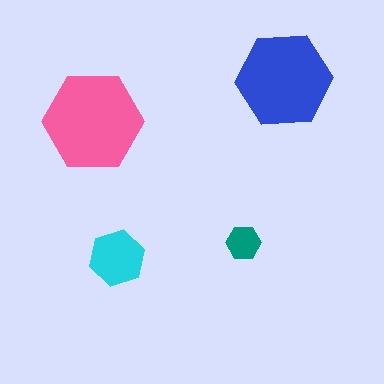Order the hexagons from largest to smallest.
the pink one, the blue one, the cyan one, the teal one.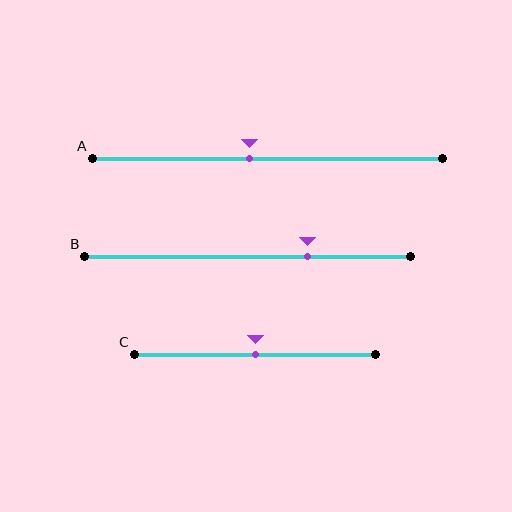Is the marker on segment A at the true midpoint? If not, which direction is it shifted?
No, the marker on segment A is shifted to the left by about 5% of the segment length.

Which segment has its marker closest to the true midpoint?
Segment C has its marker closest to the true midpoint.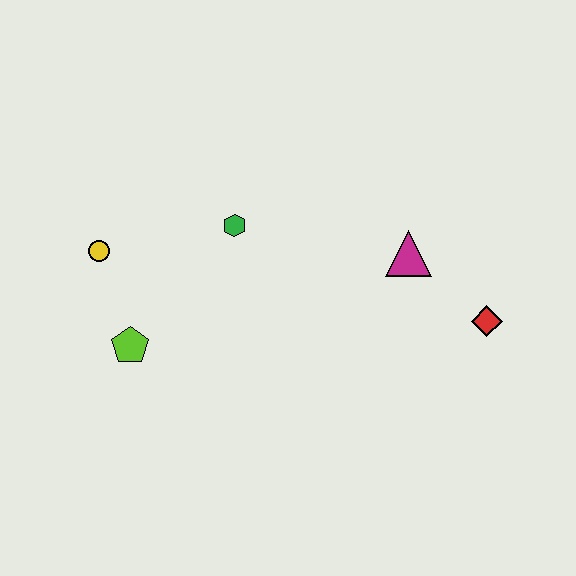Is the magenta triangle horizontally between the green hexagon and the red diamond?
Yes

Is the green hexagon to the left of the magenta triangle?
Yes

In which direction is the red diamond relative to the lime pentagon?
The red diamond is to the right of the lime pentagon.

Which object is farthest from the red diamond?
The yellow circle is farthest from the red diamond.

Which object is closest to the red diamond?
The magenta triangle is closest to the red diamond.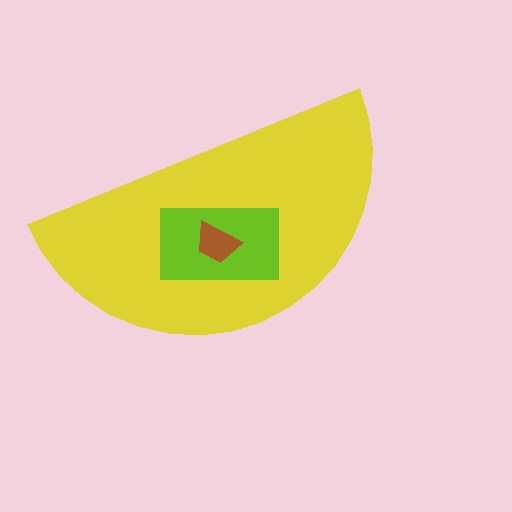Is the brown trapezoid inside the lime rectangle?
Yes.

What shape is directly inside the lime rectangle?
The brown trapezoid.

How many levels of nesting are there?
3.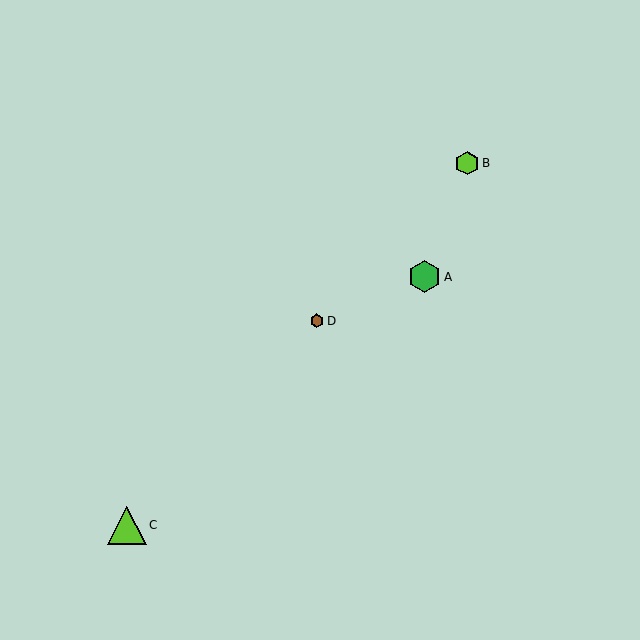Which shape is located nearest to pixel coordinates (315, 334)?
The brown hexagon (labeled D) at (317, 321) is nearest to that location.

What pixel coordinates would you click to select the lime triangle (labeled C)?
Click at (127, 525) to select the lime triangle C.